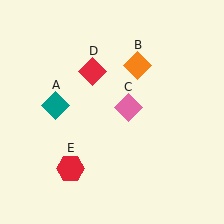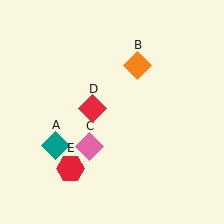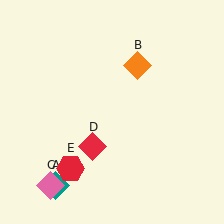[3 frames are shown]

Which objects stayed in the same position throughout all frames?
Orange diamond (object B) and red hexagon (object E) remained stationary.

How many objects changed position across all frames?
3 objects changed position: teal diamond (object A), pink diamond (object C), red diamond (object D).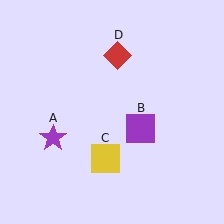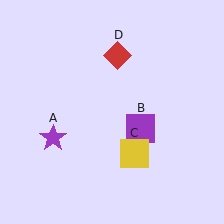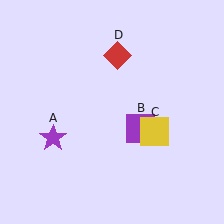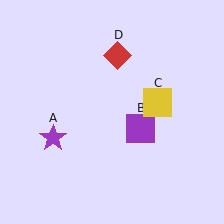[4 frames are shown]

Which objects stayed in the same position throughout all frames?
Purple star (object A) and purple square (object B) and red diamond (object D) remained stationary.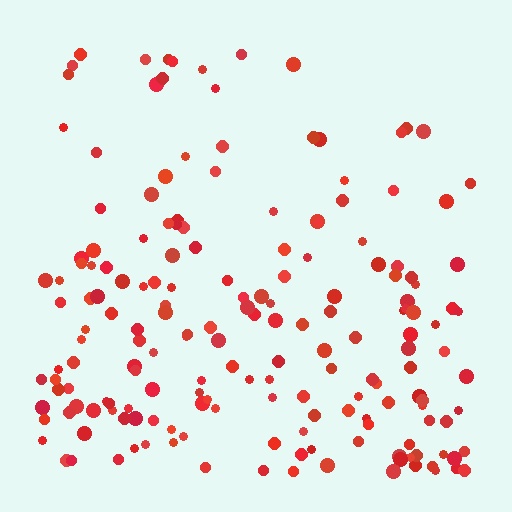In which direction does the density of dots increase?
From top to bottom, with the bottom side densest.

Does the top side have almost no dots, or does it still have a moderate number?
Still a moderate number, just noticeably fewer than the bottom.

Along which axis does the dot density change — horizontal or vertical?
Vertical.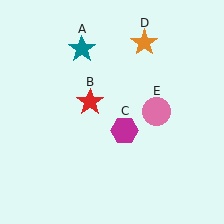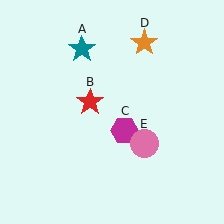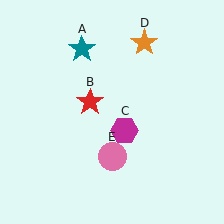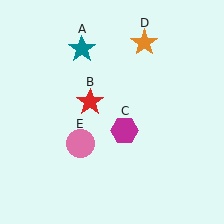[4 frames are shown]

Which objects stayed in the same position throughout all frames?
Teal star (object A) and red star (object B) and magenta hexagon (object C) and orange star (object D) remained stationary.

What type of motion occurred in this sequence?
The pink circle (object E) rotated clockwise around the center of the scene.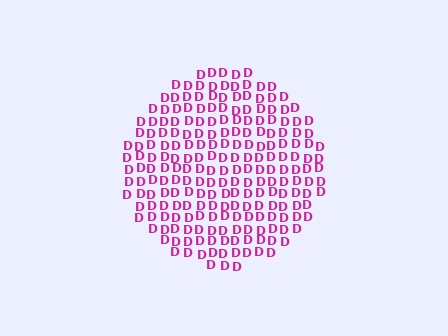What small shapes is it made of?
It is made of small letter D's.